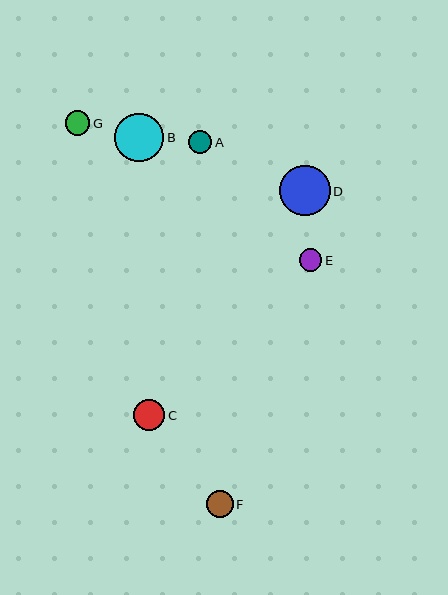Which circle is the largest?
Circle D is the largest with a size of approximately 50 pixels.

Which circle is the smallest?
Circle E is the smallest with a size of approximately 22 pixels.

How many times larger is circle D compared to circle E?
Circle D is approximately 2.2 times the size of circle E.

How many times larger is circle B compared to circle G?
Circle B is approximately 2.0 times the size of circle G.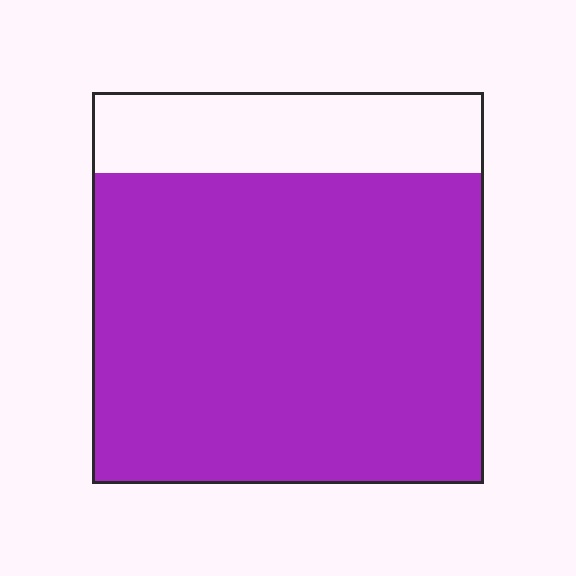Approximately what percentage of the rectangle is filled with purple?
Approximately 80%.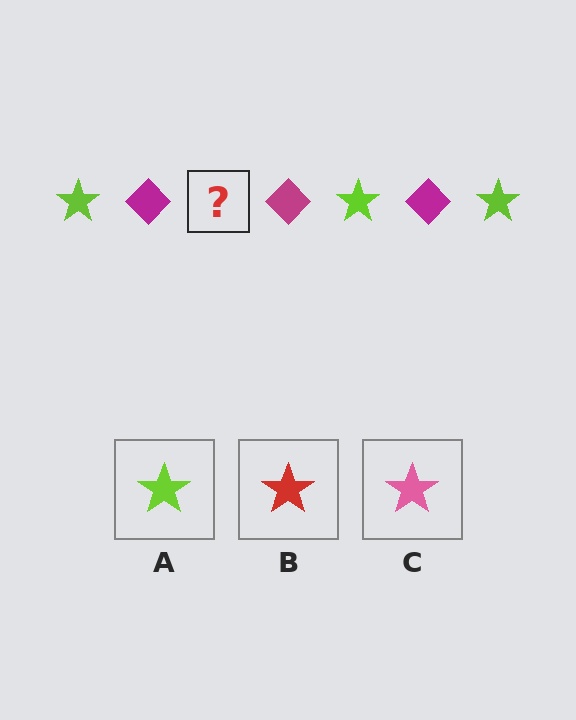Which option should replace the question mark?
Option A.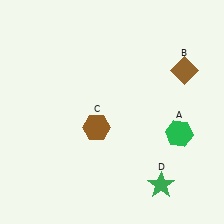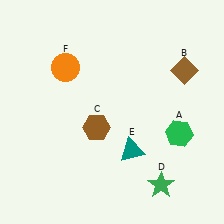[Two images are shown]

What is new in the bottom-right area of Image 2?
A teal triangle (E) was added in the bottom-right area of Image 2.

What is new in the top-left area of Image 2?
An orange circle (F) was added in the top-left area of Image 2.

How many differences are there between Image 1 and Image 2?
There are 2 differences between the two images.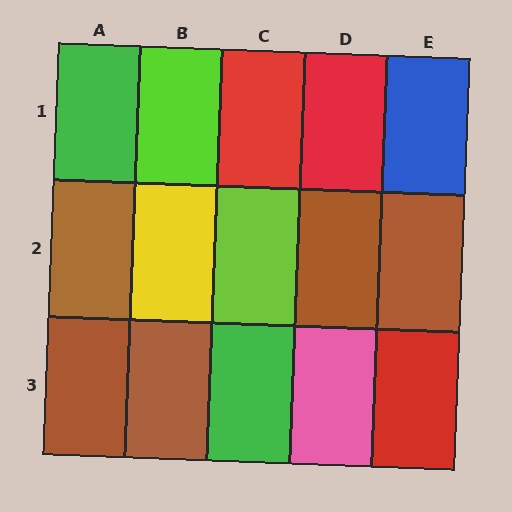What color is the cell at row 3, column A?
Brown.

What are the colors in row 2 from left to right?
Brown, yellow, lime, brown, brown.